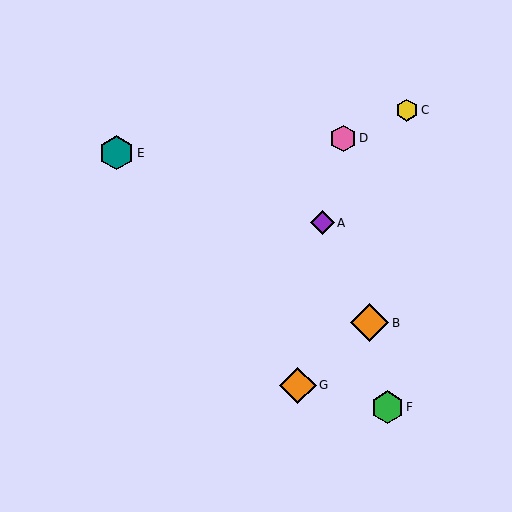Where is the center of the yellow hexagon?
The center of the yellow hexagon is at (407, 110).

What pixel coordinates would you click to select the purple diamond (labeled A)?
Click at (322, 223) to select the purple diamond A.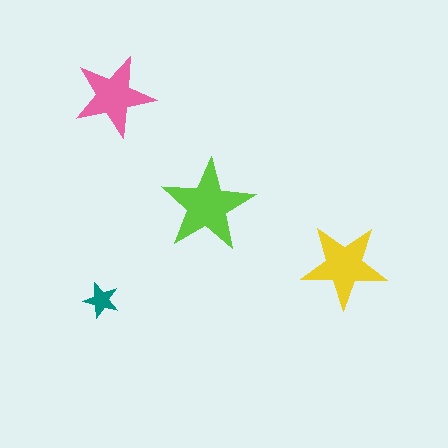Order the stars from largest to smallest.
the lime one, the yellow one, the pink one, the teal one.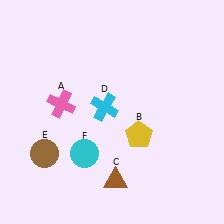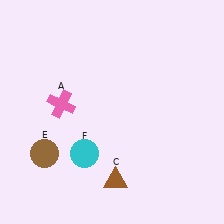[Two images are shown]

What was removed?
The cyan cross (D), the yellow pentagon (B) were removed in Image 2.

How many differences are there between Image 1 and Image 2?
There are 2 differences between the two images.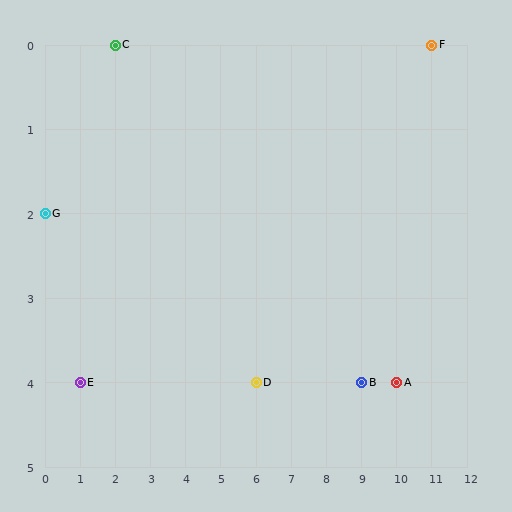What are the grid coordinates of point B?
Point B is at grid coordinates (9, 4).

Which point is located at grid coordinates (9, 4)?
Point B is at (9, 4).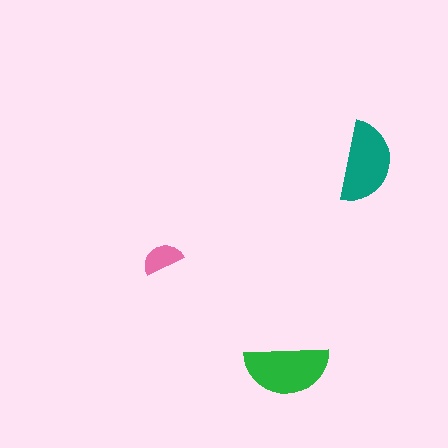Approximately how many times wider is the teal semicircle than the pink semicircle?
About 2 times wider.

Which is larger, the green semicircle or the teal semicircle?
The green one.